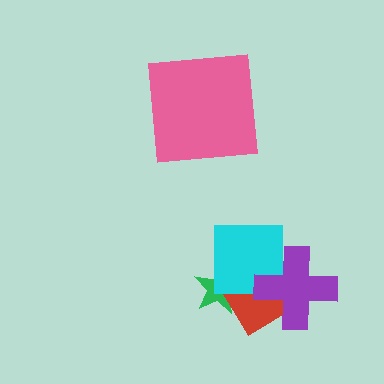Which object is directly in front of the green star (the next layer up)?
The red diamond is directly in front of the green star.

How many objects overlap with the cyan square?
3 objects overlap with the cyan square.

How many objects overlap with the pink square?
0 objects overlap with the pink square.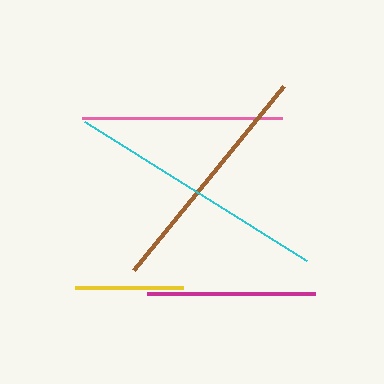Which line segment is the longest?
The cyan line is the longest at approximately 262 pixels.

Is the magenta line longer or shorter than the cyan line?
The cyan line is longer than the magenta line.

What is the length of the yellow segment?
The yellow segment is approximately 109 pixels long.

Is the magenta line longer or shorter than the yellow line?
The magenta line is longer than the yellow line.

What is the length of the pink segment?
The pink segment is approximately 200 pixels long.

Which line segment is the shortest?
The yellow line is the shortest at approximately 109 pixels.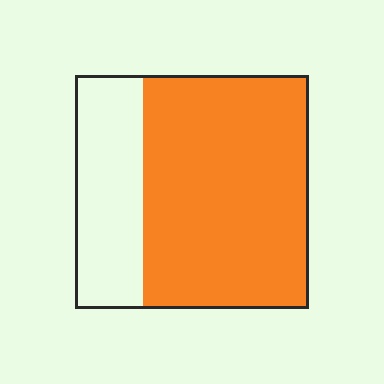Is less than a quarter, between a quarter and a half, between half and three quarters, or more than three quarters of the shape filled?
Between half and three quarters.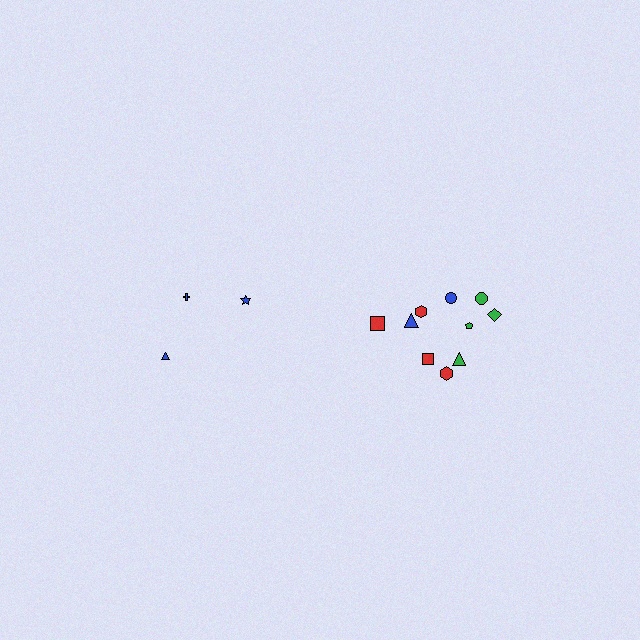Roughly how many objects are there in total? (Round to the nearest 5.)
Roughly 15 objects in total.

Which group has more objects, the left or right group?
The right group.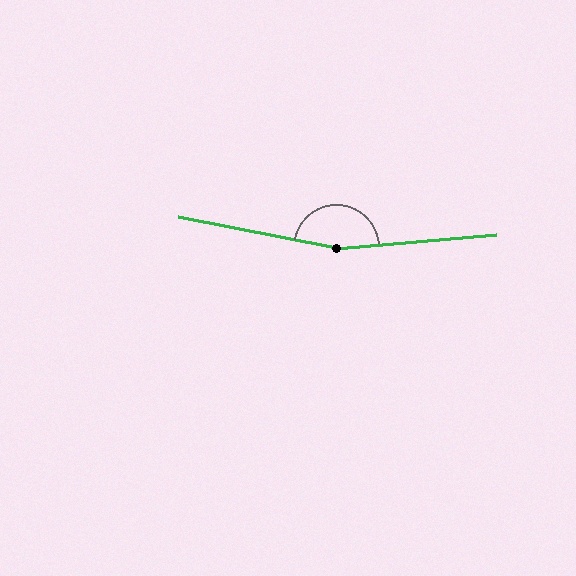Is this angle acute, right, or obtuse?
It is obtuse.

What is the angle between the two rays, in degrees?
Approximately 164 degrees.